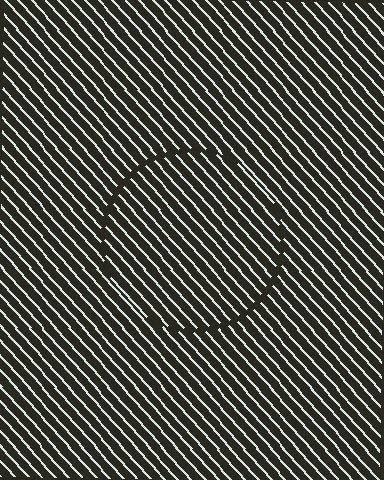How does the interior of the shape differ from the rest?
The interior of the shape contains the same grating, shifted by half a period — the contour is defined by the phase discontinuity where line-ends from the inner and outer gratings abut.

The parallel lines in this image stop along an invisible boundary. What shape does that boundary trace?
An illusory circle. The interior of the shape contains the same grating, shifted by half a period — the contour is defined by the phase discontinuity where line-ends from the inner and outer gratings abut.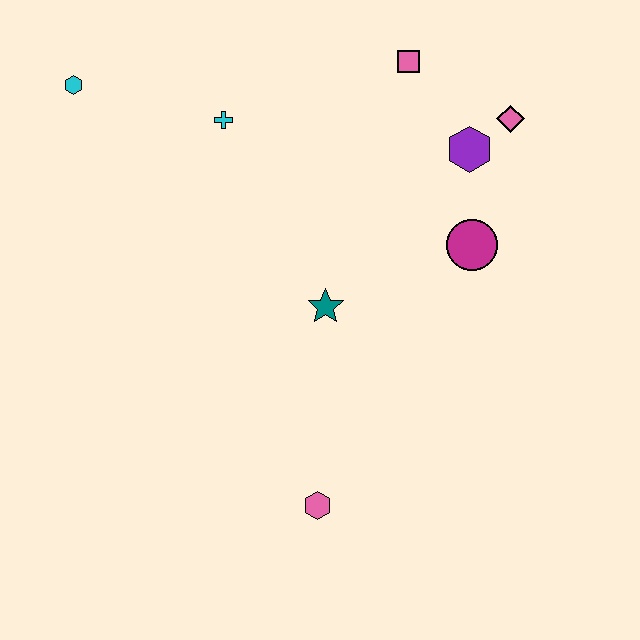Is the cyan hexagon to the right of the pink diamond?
No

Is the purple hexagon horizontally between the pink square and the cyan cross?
No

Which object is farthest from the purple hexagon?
The cyan hexagon is farthest from the purple hexagon.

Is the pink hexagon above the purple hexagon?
No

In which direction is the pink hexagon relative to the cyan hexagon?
The pink hexagon is below the cyan hexagon.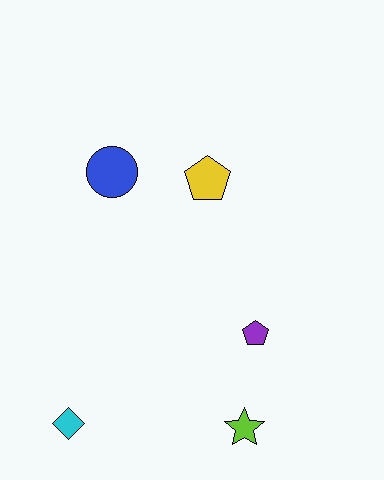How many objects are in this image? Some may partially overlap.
There are 5 objects.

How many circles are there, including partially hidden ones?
There is 1 circle.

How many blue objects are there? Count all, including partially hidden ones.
There is 1 blue object.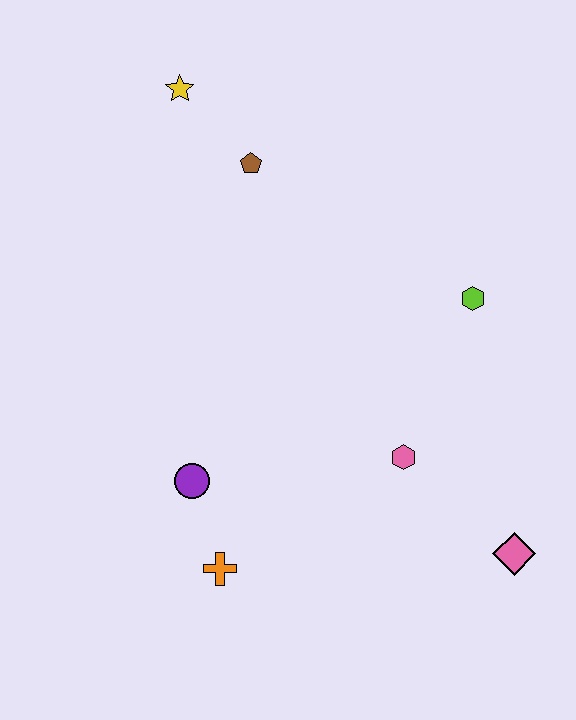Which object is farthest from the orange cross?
The yellow star is farthest from the orange cross.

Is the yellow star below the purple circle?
No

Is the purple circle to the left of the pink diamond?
Yes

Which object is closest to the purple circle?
The orange cross is closest to the purple circle.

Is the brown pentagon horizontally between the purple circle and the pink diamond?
Yes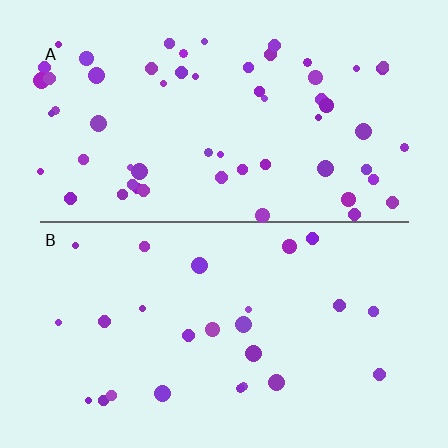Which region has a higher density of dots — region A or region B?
A (the top).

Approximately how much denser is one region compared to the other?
Approximately 2.3× — region A over region B.